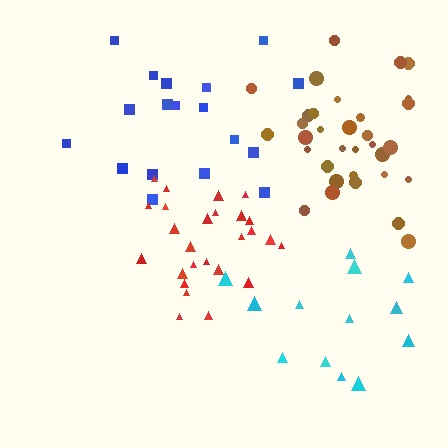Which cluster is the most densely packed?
Red.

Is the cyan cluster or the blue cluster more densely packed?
Blue.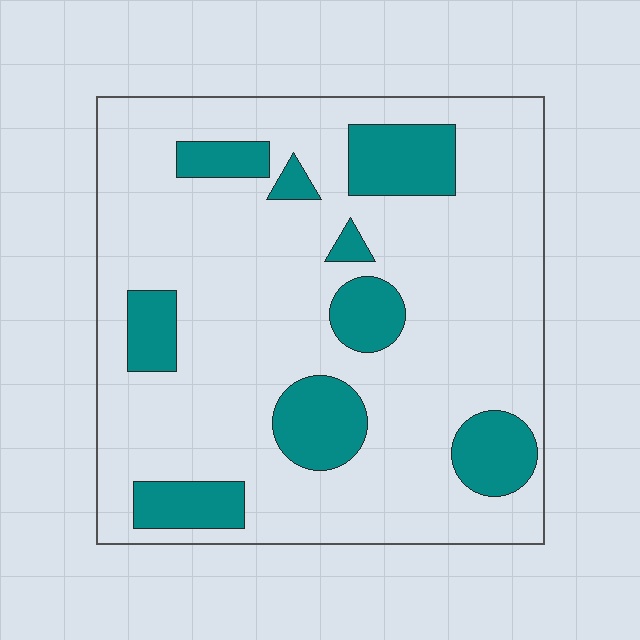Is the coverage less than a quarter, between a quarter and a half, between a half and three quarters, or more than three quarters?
Less than a quarter.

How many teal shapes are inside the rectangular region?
9.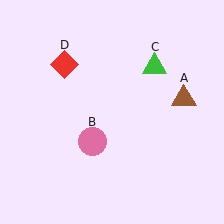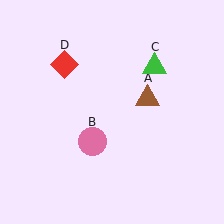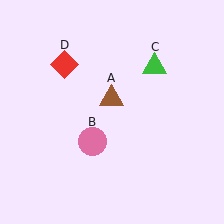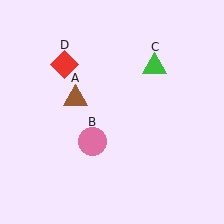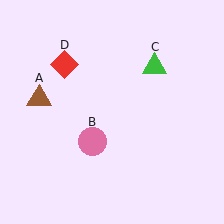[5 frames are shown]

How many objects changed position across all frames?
1 object changed position: brown triangle (object A).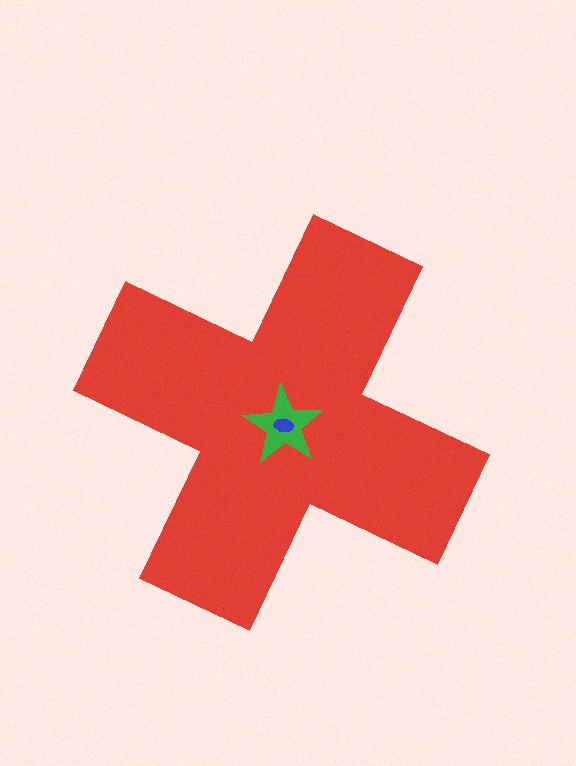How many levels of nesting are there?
3.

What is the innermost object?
The blue ellipse.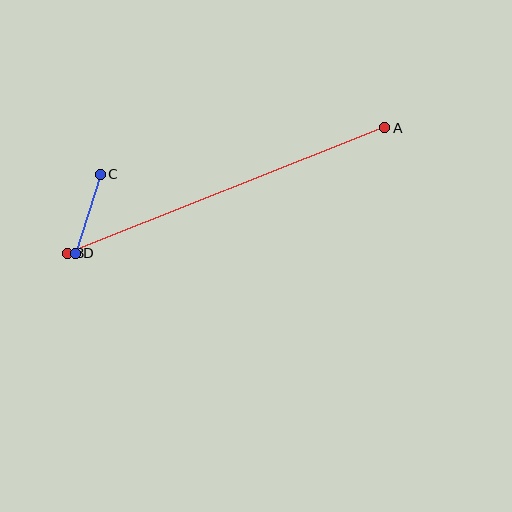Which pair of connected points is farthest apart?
Points A and B are farthest apart.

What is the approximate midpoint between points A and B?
The midpoint is at approximately (226, 191) pixels.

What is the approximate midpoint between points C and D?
The midpoint is at approximately (88, 214) pixels.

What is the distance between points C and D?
The distance is approximately 83 pixels.